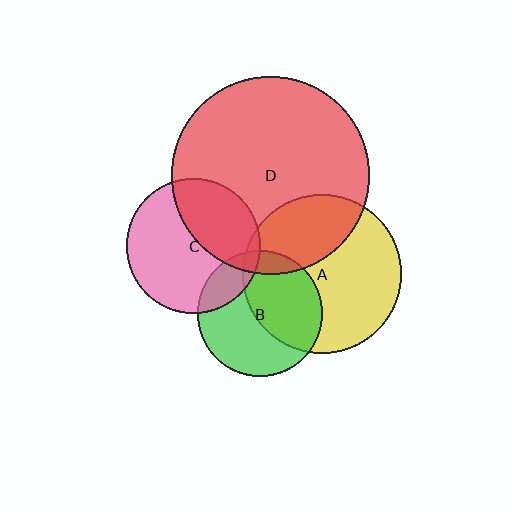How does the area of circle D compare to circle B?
Approximately 2.5 times.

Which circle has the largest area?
Circle D (red).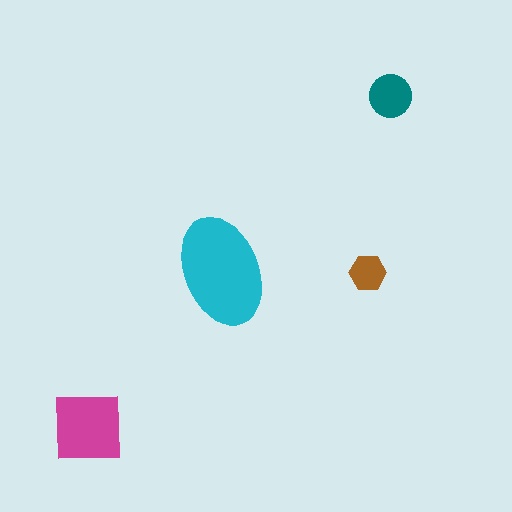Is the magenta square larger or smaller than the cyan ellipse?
Smaller.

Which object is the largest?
The cyan ellipse.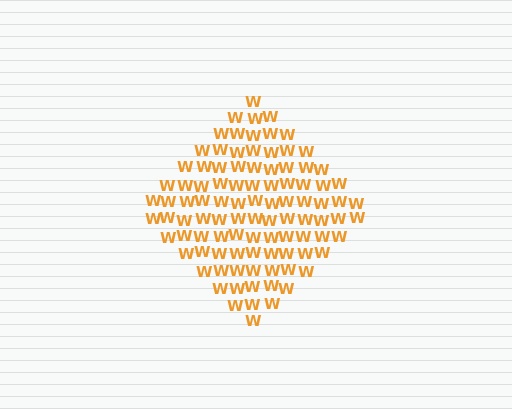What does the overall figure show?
The overall figure shows a diamond.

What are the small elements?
The small elements are letter W's.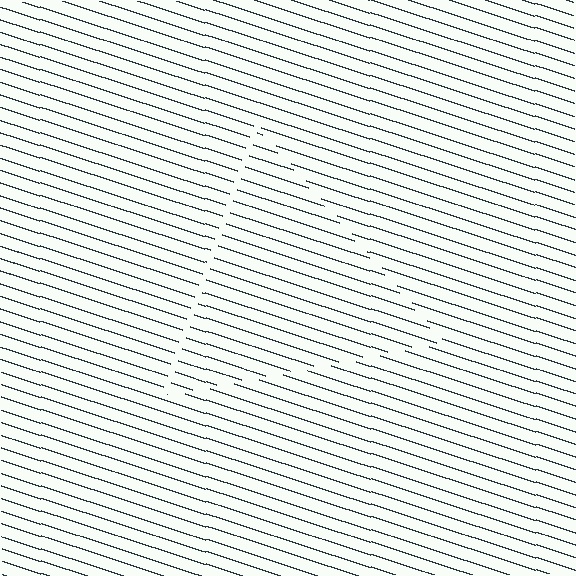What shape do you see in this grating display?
An illusory triangle. The interior of the shape contains the same grating, shifted by half a period — the contour is defined by the phase discontinuity where line-ends from the inner and outer gratings abut.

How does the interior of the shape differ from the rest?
The interior of the shape contains the same grating, shifted by half a period — the contour is defined by the phase discontinuity where line-ends from the inner and outer gratings abut.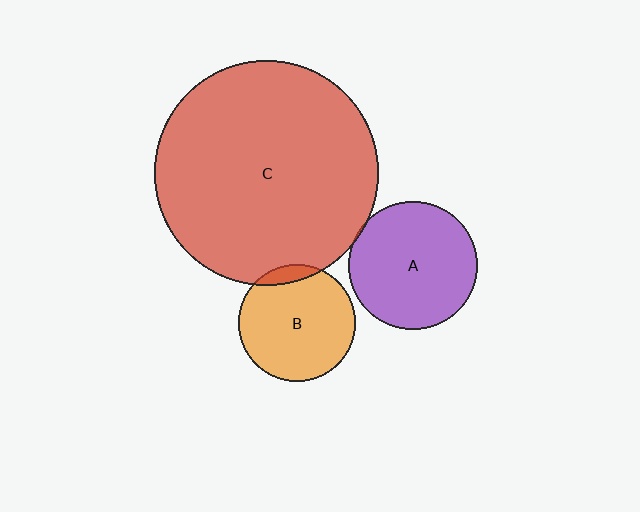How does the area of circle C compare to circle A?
Approximately 3.1 times.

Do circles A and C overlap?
Yes.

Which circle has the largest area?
Circle C (red).